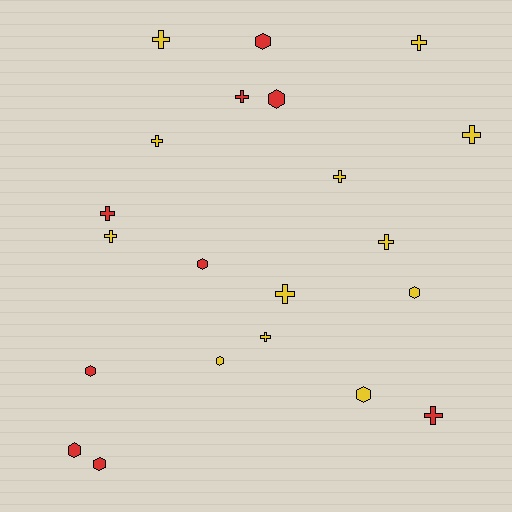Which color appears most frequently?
Yellow, with 12 objects.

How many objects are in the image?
There are 21 objects.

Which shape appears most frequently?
Cross, with 12 objects.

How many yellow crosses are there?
There are 9 yellow crosses.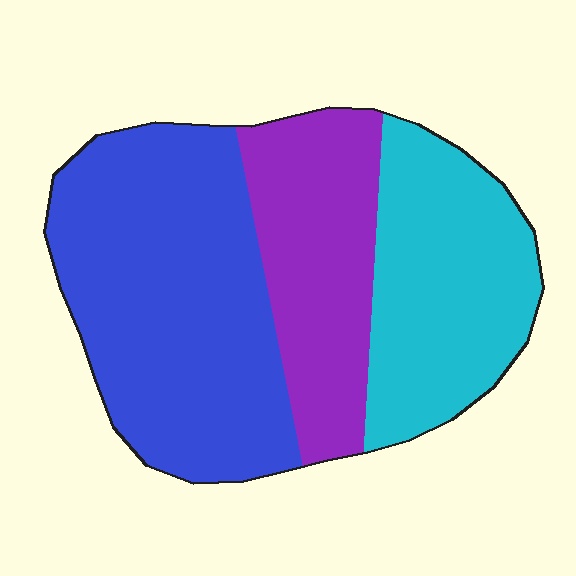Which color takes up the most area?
Blue, at roughly 45%.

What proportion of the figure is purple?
Purple covers around 25% of the figure.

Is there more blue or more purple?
Blue.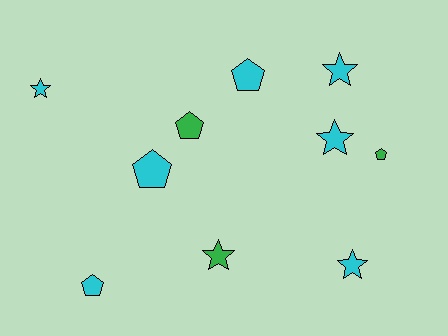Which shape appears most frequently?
Pentagon, with 5 objects.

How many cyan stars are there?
There are 4 cyan stars.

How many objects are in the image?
There are 10 objects.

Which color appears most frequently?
Cyan, with 7 objects.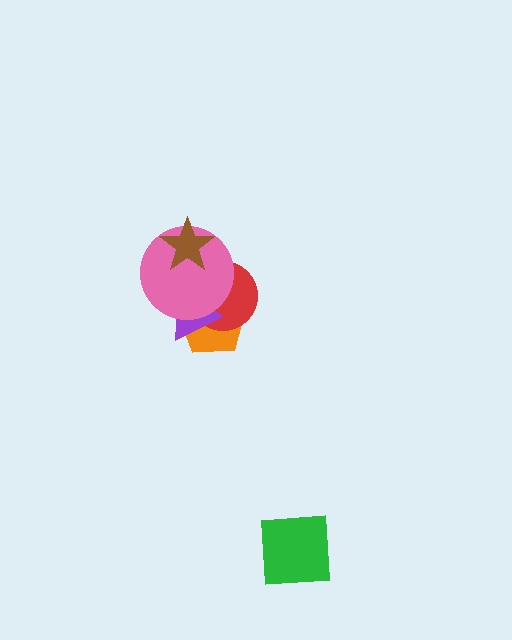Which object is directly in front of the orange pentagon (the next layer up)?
The red circle is directly in front of the orange pentagon.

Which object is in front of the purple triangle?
The pink circle is in front of the purple triangle.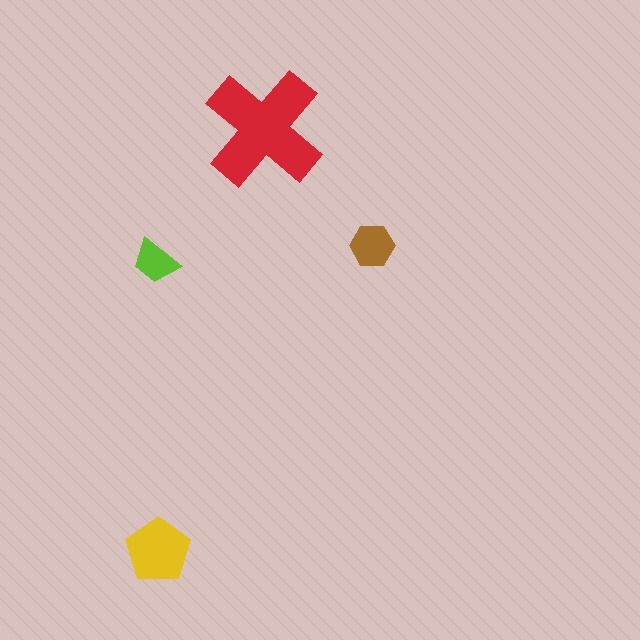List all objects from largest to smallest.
The red cross, the yellow pentagon, the brown hexagon, the lime trapezoid.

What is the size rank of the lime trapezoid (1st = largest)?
4th.